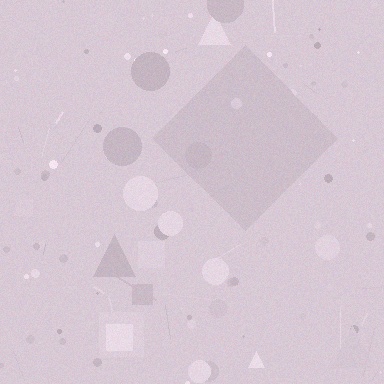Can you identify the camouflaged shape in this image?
The camouflaged shape is a diamond.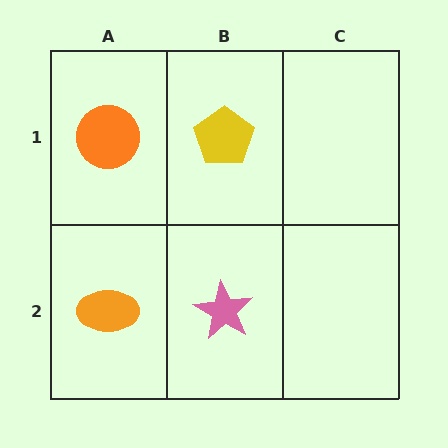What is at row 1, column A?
An orange circle.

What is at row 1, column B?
A yellow pentagon.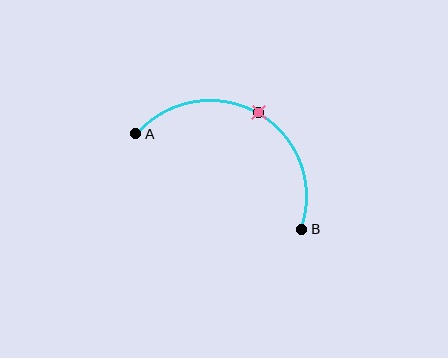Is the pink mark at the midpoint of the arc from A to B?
Yes. The pink mark lies on the arc at equal arc-length from both A and B — it is the arc midpoint.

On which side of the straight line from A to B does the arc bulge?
The arc bulges above the straight line connecting A and B.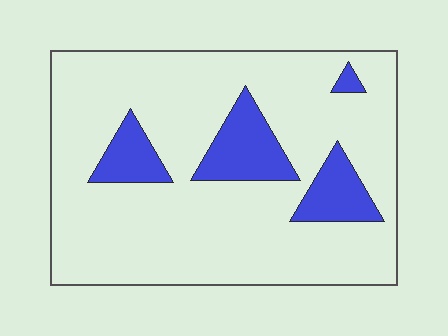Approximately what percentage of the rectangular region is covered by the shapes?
Approximately 15%.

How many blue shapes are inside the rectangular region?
4.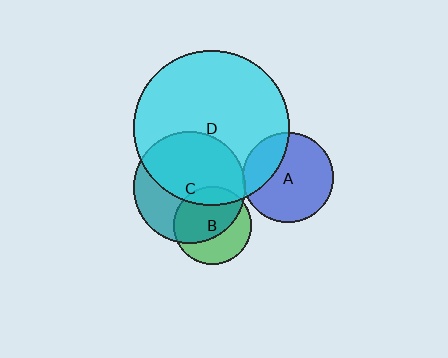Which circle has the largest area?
Circle D (cyan).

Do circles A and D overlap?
Yes.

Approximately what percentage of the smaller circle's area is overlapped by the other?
Approximately 25%.